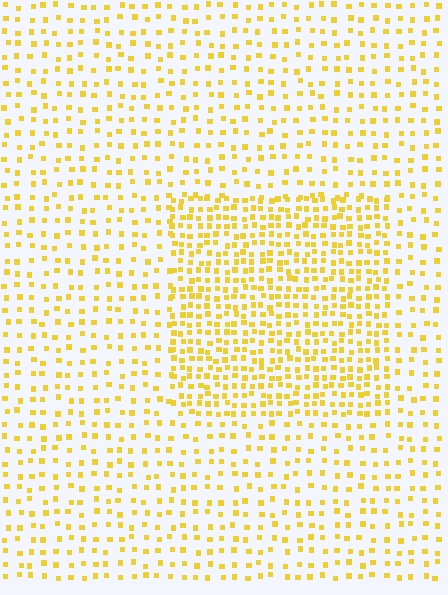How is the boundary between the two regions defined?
The boundary is defined by a change in element density (approximately 2.0x ratio). All elements are the same color, size, and shape.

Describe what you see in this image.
The image contains small yellow elements arranged at two different densities. A rectangle-shaped region is visible where the elements are more densely packed than the surrounding area.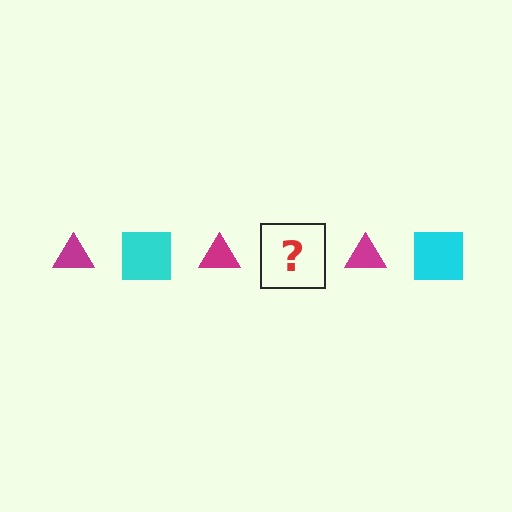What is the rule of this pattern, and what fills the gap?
The rule is that the pattern alternates between magenta triangle and cyan square. The gap should be filled with a cyan square.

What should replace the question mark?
The question mark should be replaced with a cyan square.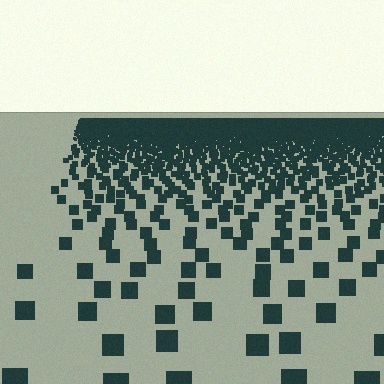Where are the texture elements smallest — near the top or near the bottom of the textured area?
Near the top.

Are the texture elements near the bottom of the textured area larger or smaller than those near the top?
Larger. Near the bottom, elements are closer to the viewer and appear at a bigger on-screen size.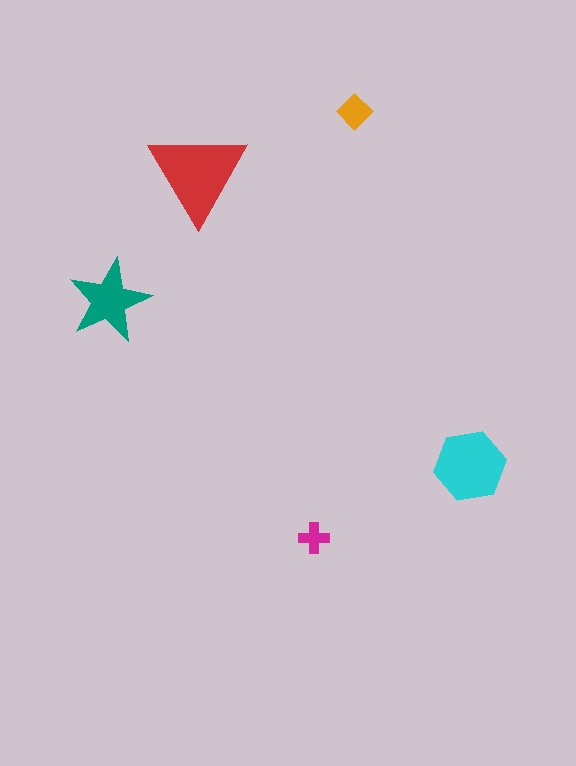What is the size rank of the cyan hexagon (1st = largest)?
2nd.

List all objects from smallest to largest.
The magenta cross, the orange diamond, the teal star, the cyan hexagon, the red triangle.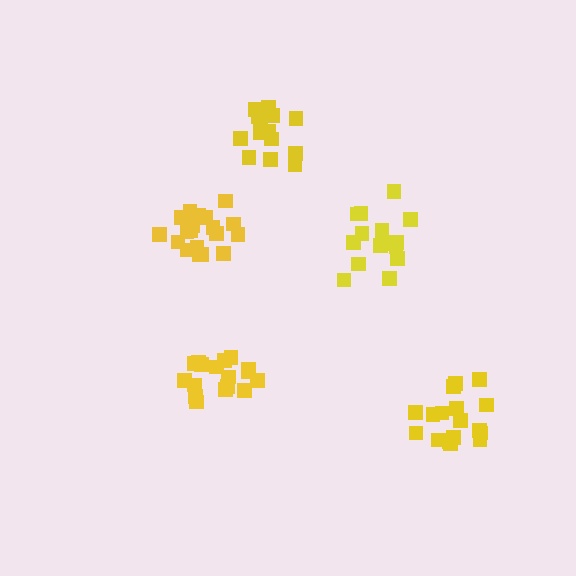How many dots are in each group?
Group 1: 20 dots, Group 2: 15 dots, Group 3: 15 dots, Group 4: 17 dots, Group 5: 17 dots (84 total).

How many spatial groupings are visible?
There are 5 spatial groupings.